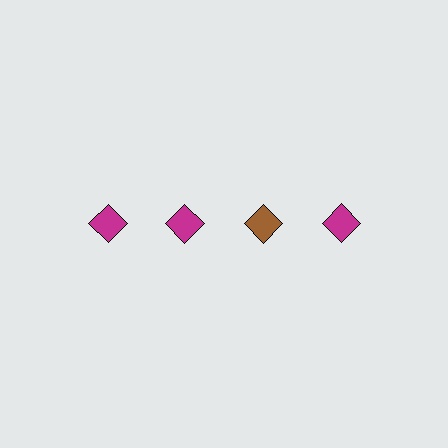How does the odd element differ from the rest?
It has a different color: brown instead of magenta.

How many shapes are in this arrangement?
There are 4 shapes arranged in a grid pattern.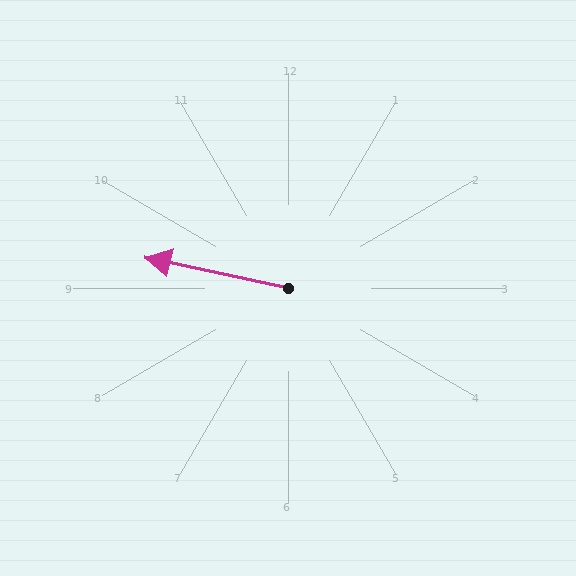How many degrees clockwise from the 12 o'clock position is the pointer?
Approximately 282 degrees.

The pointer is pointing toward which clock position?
Roughly 9 o'clock.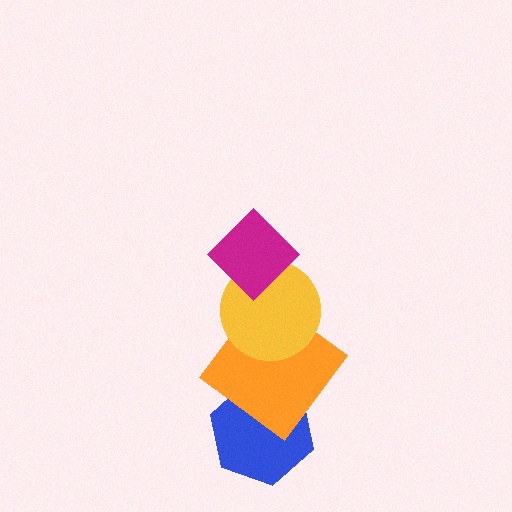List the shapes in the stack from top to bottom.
From top to bottom: the magenta diamond, the yellow circle, the orange diamond, the blue hexagon.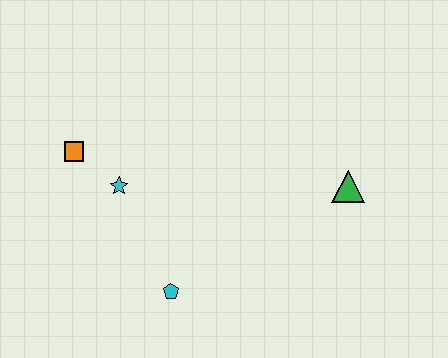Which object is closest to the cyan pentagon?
The cyan star is closest to the cyan pentagon.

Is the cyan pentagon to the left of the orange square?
No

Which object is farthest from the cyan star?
The green triangle is farthest from the cyan star.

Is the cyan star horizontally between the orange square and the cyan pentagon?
Yes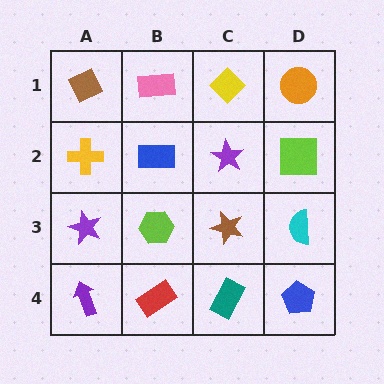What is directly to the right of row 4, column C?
A blue pentagon.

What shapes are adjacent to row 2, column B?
A pink rectangle (row 1, column B), a lime hexagon (row 3, column B), a yellow cross (row 2, column A), a purple star (row 2, column C).